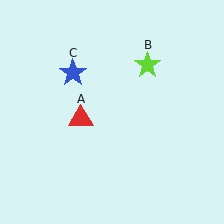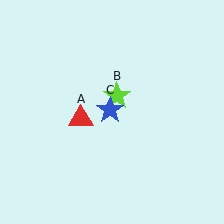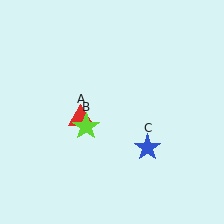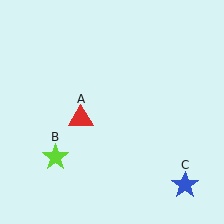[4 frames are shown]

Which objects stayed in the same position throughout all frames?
Red triangle (object A) remained stationary.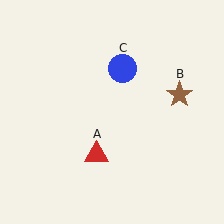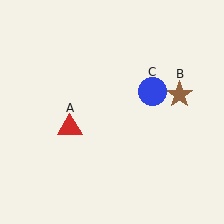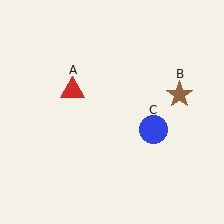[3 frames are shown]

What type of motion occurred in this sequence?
The red triangle (object A), blue circle (object C) rotated clockwise around the center of the scene.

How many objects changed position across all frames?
2 objects changed position: red triangle (object A), blue circle (object C).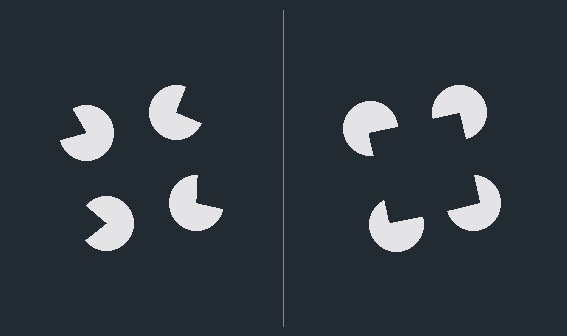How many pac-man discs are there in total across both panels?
8 — 4 on each side.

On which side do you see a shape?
An illusory square appears on the right side. On the left side the wedge cuts are rotated, so no coherent shape forms.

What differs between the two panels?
The pac-man discs are positioned identically on both sides; only the wedge orientations differ. On the right they align to a square; on the left they are misaligned.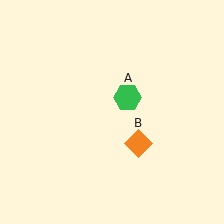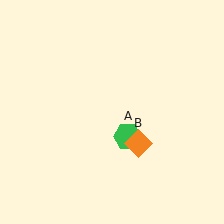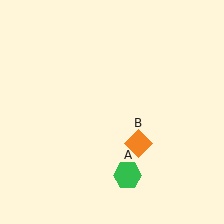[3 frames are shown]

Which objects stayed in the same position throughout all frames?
Orange diamond (object B) remained stationary.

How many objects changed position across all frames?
1 object changed position: green hexagon (object A).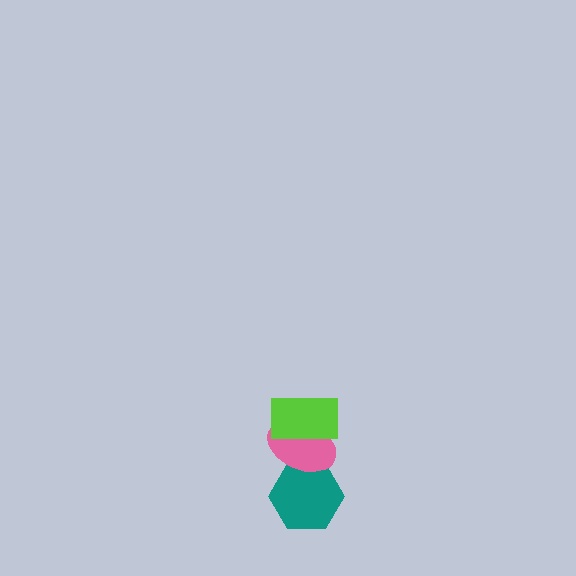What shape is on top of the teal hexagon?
The pink ellipse is on top of the teal hexagon.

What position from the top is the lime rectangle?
The lime rectangle is 1st from the top.